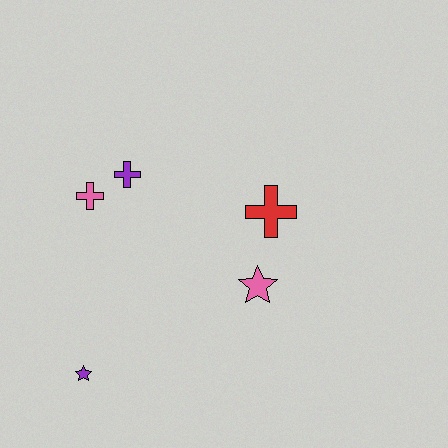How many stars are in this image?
There are 2 stars.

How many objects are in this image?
There are 5 objects.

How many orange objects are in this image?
There are no orange objects.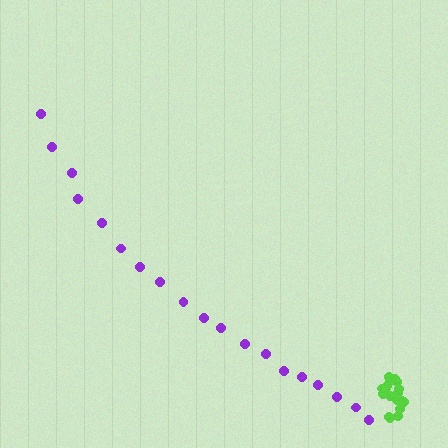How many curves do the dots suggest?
There are 2 distinct paths.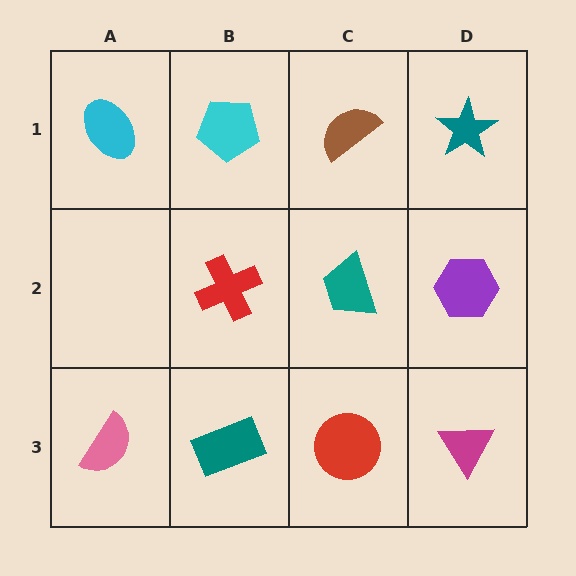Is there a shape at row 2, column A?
No, that cell is empty.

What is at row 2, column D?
A purple hexagon.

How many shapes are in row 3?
4 shapes.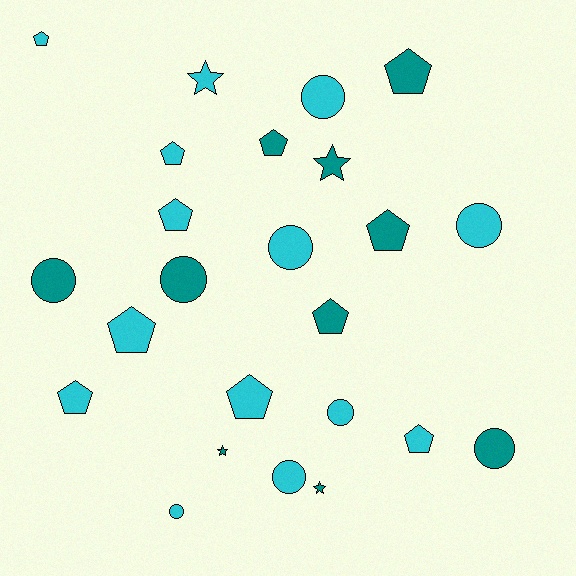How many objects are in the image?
There are 24 objects.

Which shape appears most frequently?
Pentagon, with 11 objects.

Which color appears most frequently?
Cyan, with 14 objects.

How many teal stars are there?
There are 3 teal stars.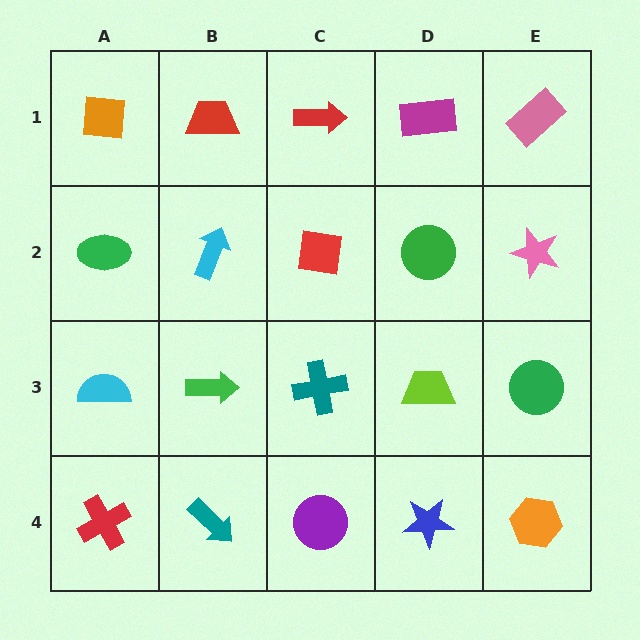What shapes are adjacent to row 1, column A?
A green ellipse (row 2, column A), a red trapezoid (row 1, column B).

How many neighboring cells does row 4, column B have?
3.